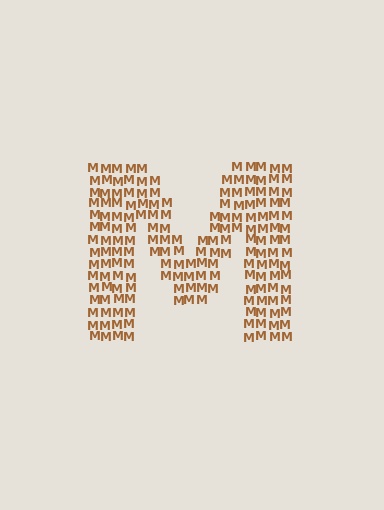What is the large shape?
The large shape is the letter M.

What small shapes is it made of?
It is made of small letter M's.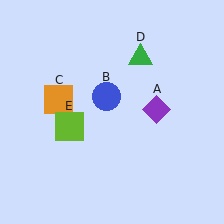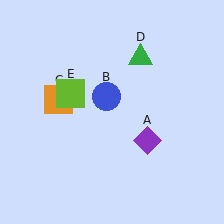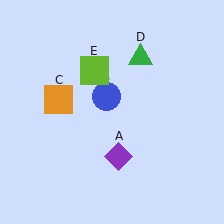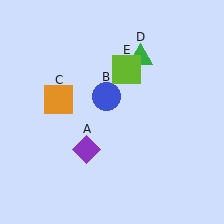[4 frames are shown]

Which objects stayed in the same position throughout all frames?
Blue circle (object B) and orange square (object C) and green triangle (object D) remained stationary.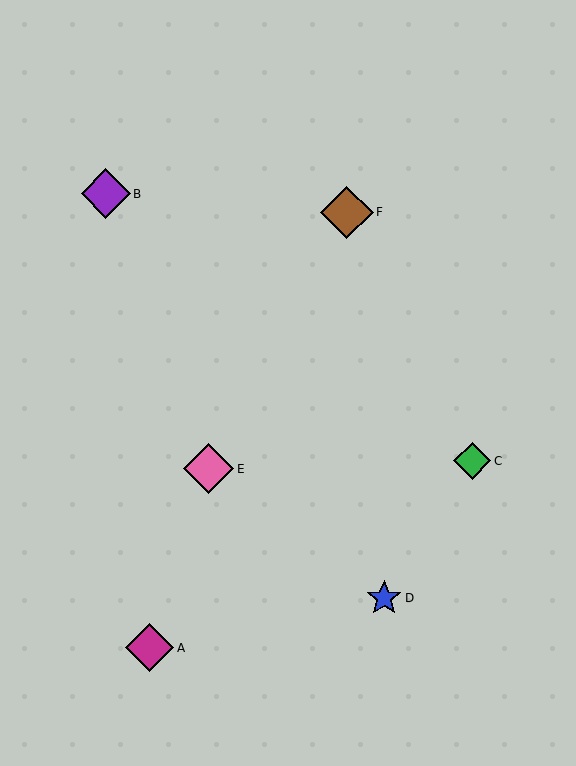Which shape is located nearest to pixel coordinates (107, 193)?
The purple diamond (labeled B) at (106, 194) is nearest to that location.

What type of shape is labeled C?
Shape C is a green diamond.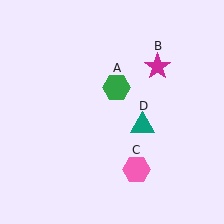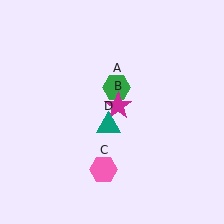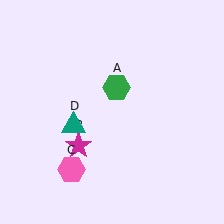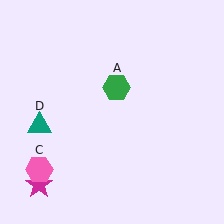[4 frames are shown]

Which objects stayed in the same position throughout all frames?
Green hexagon (object A) remained stationary.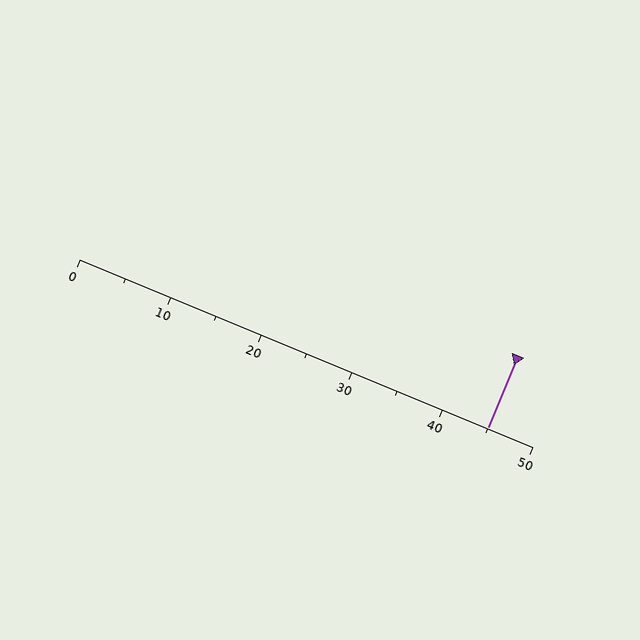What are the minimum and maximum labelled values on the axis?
The axis runs from 0 to 50.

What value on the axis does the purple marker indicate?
The marker indicates approximately 45.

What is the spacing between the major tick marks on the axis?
The major ticks are spaced 10 apart.